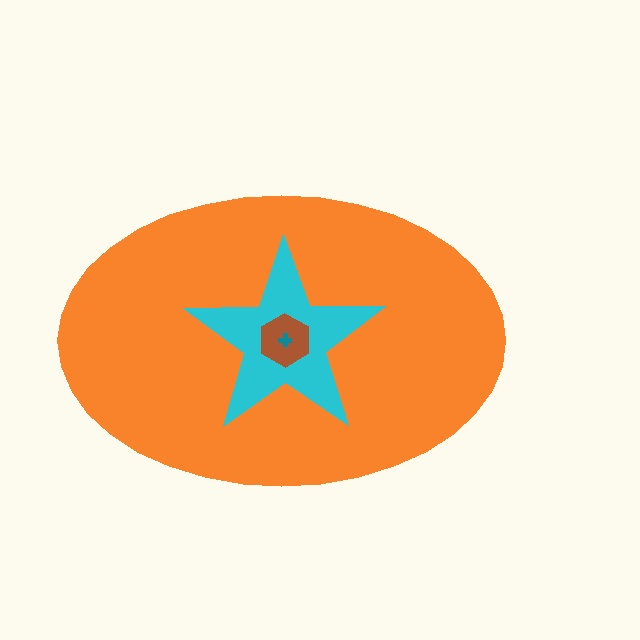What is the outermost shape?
The orange ellipse.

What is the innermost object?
The teal cross.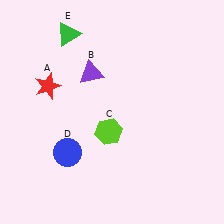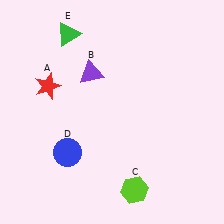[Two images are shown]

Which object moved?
The lime hexagon (C) moved down.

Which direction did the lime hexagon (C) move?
The lime hexagon (C) moved down.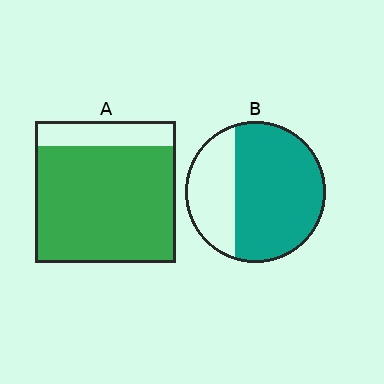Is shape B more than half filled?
Yes.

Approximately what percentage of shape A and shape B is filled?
A is approximately 80% and B is approximately 70%.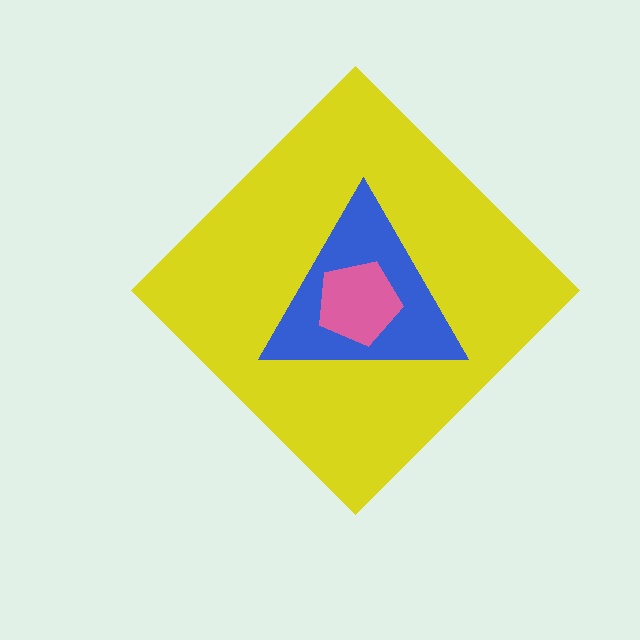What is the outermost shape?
The yellow diamond.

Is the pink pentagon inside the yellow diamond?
Yes.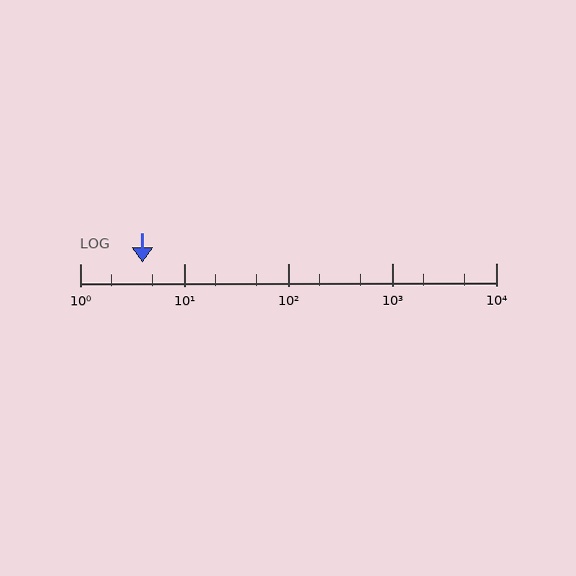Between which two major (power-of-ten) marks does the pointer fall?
The pointer is between 1 and 10.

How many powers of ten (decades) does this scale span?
The scale spans 4 decades, from 1 to 10000.